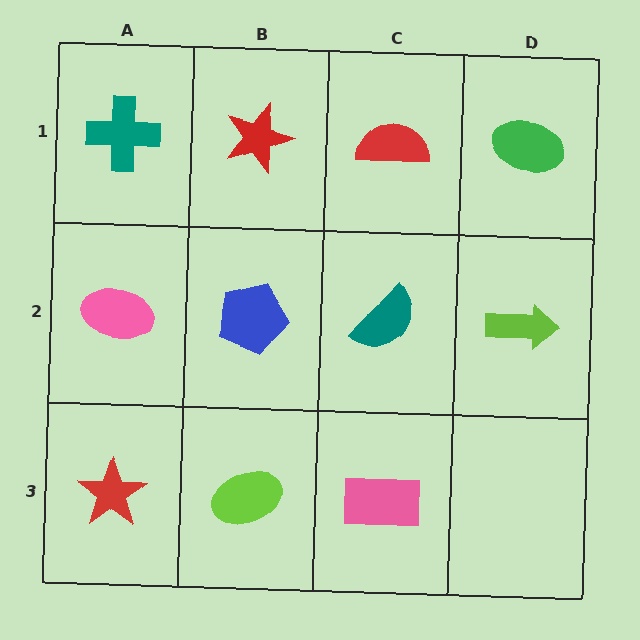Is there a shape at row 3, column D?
No, that cell is empty.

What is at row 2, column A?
A pink ellipse.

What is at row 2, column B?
A blue pentagon.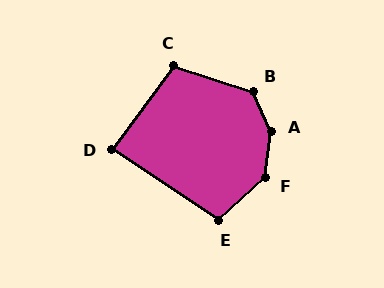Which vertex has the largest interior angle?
A, at approximately 147 degrees.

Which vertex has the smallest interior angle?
D, at approximately 87 degrees.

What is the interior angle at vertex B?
Approximately 133 degrees (obtuse).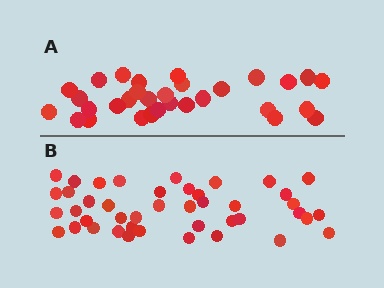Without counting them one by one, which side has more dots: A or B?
Region B (the bottom region) has more dots.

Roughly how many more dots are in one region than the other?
Region B has roughly 12 or so more dots than region A.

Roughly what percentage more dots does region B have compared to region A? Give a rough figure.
About 40% more.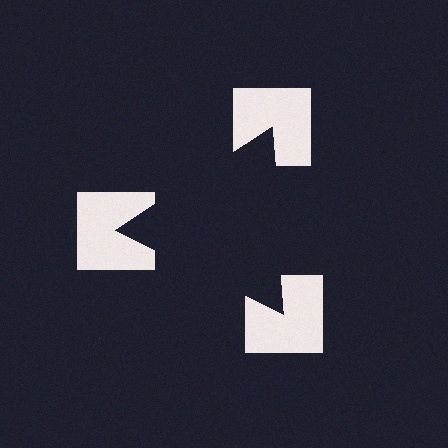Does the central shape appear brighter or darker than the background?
It typically appears slightly darker than the background, even though no actual brightness change is drawn.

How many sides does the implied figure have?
3 sides.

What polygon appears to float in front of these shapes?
An illusory triangle — its edges are inferred from the aligned wedge cuts in the notched squares, not physically drawn.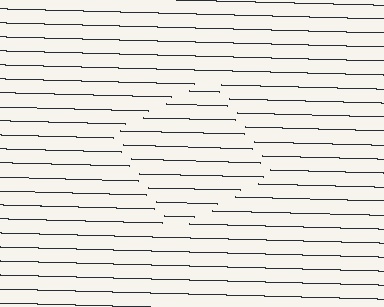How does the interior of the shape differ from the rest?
The interior of the shape contains the same grating, shifted by half a period — the contour is defined by the phase discontinuity where line-ends from the inner and outer gratings abut.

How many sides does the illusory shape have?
4 sides — the line-ends trace a square.